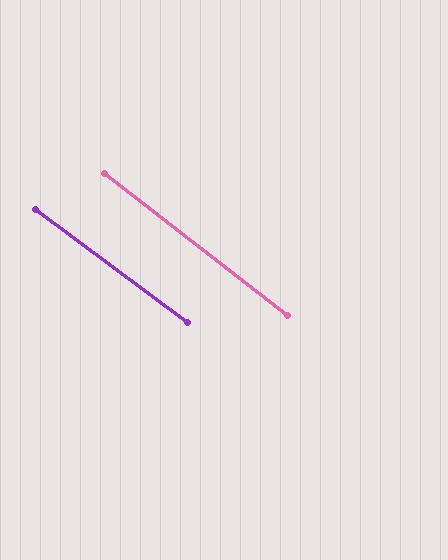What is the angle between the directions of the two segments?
Approximately 1 degree.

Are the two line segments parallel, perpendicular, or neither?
Parallel — their directions differ by only 1.2°.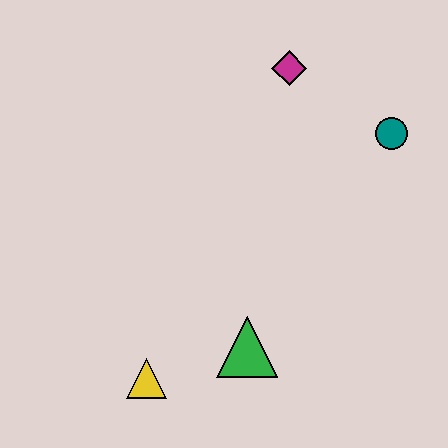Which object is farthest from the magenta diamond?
The yellow triangle is farthest from the magenta diamond.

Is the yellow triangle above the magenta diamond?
No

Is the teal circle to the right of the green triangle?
Yes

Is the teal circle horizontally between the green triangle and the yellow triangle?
No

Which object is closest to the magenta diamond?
The teal circle is closest to the magenta diamond.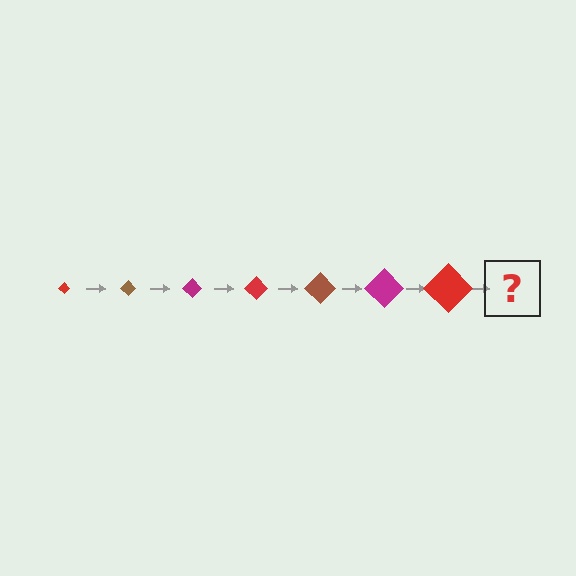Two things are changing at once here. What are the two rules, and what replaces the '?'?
The two rules are that the diamond grows larger each step and the color cycles through red, brown, and magenta. The '?' should be a brown diamond, larger than the previous one.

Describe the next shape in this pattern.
It should be a brown diamond, larger than the previous one.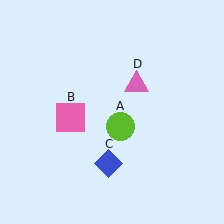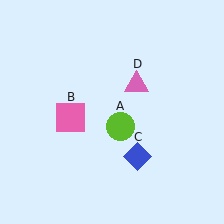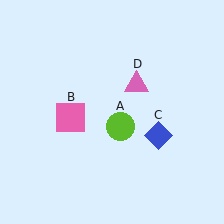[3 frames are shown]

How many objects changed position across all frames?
1 object changed position: blue diamond (object C).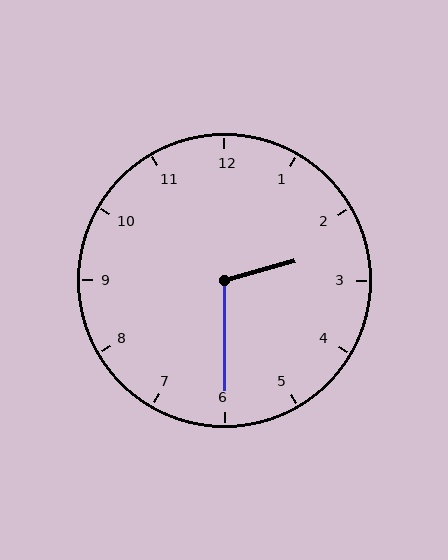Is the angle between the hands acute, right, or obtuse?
It is obtuse.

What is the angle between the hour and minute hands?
Approximately 105 degrees.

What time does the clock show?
2:30.